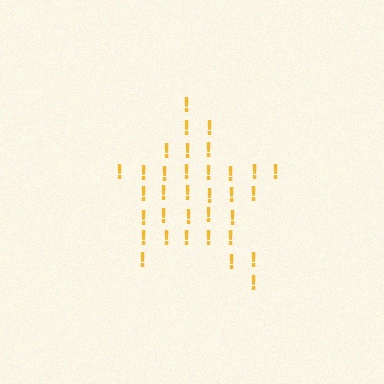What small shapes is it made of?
It is made of small exclamation marks.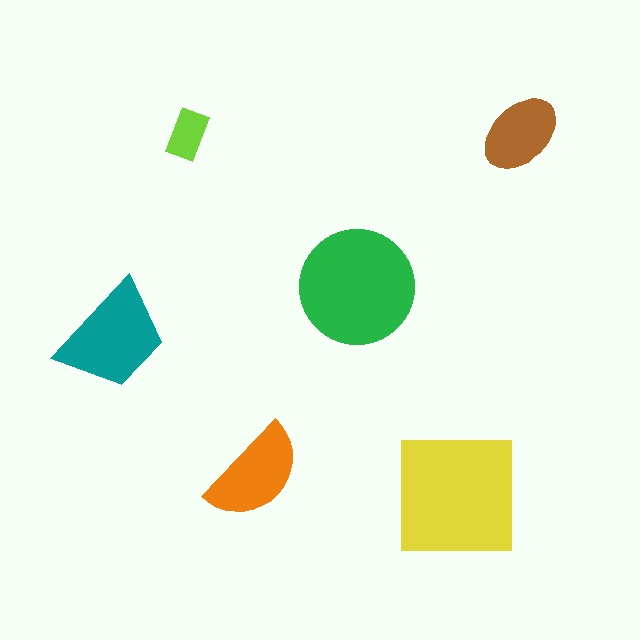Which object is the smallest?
The lime rectangle.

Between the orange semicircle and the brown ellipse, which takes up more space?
The orange semicircle.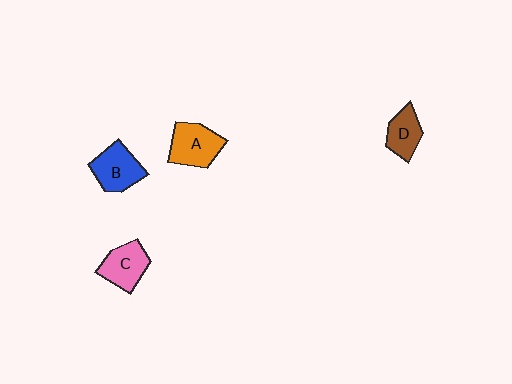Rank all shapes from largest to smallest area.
From largest to smallest: A (orange), B (blue), C (pink), D (brown).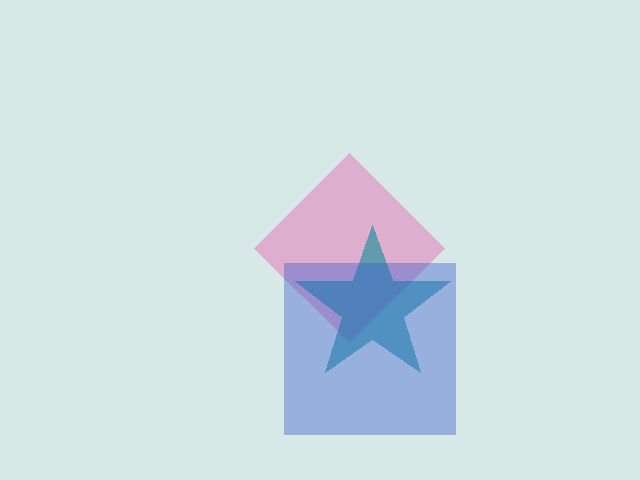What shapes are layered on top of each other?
The layered shapes are: a pink diamond, a teal star, a blue square.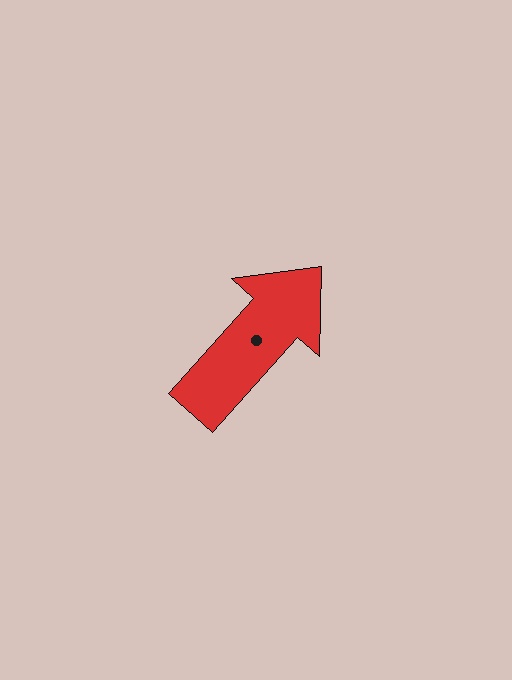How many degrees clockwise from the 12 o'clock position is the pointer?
Approximately 42 degrees.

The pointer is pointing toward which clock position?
Roughly 1 o'clock.